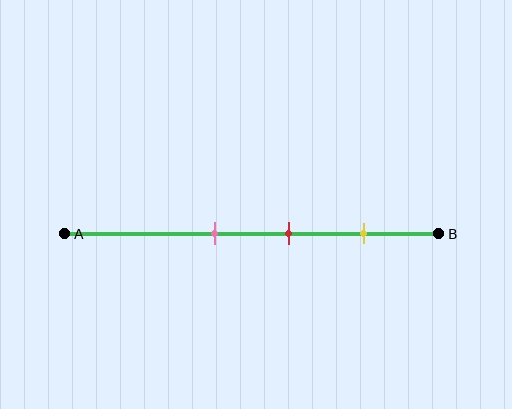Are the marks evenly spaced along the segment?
Yes, the marks are approximately evenly spaced.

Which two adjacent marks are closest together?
The pink and red marks are the closest adjacent pair.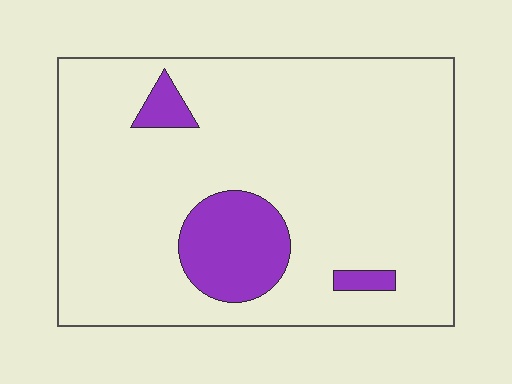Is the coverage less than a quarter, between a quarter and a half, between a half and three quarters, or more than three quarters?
Less than a quarter.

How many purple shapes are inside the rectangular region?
3.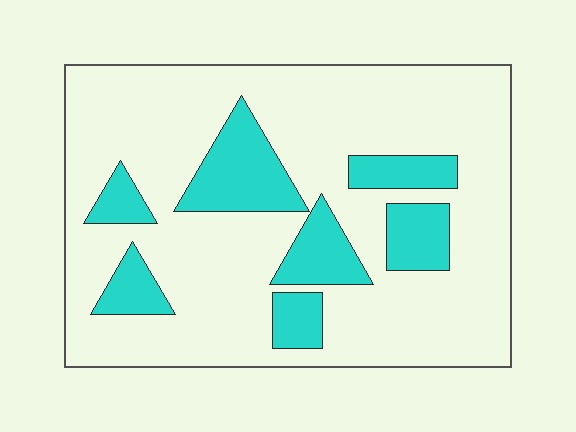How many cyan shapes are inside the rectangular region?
7.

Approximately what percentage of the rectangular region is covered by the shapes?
Approximately 20%.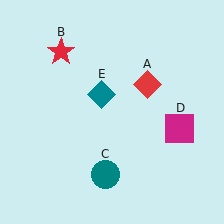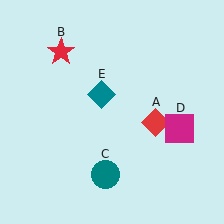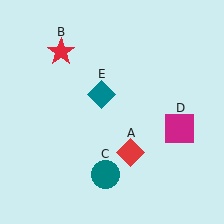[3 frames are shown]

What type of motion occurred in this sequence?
The red diamond (object A) rotated clockwise around the center of the scene.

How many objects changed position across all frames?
1 object changed position: red diamond (object A).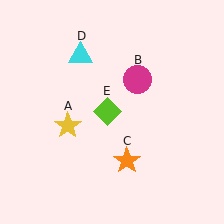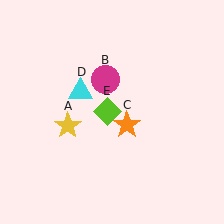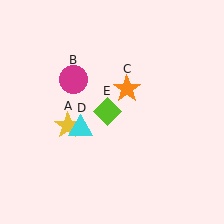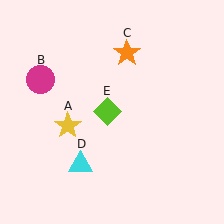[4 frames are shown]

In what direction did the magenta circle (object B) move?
The magenta circle (object B) moved left.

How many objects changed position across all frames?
3 objects changed position: magenta circle (object B), orange star (object C), cyan triangle (object D).